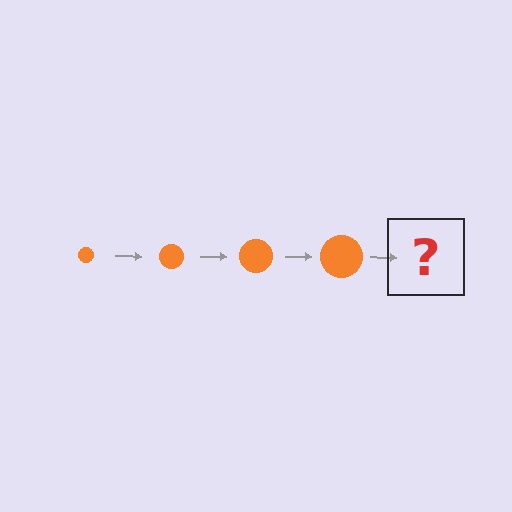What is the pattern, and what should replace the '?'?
The pattern is that the circle gets progressively larger each step. The '?' should be an orange circle, larger than the previous one.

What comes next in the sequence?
The next element should be an orange circle, larger than the previous one.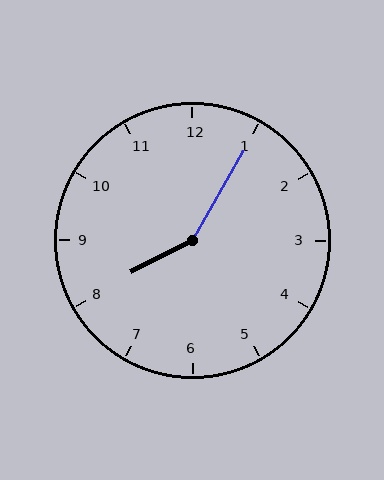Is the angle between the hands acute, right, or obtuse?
It is obtuse.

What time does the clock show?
8:05.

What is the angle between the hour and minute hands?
Approximately 148 degrees.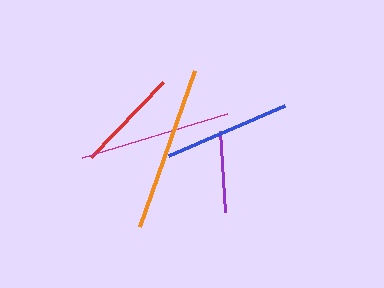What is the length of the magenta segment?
The magenta segment is approximately 152 pixels long.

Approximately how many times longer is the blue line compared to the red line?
The blue line is approximately 1.2 times the length of the red line.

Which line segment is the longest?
The orange line is the longest at approximately 165 pixels.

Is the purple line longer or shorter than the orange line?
The orange line is longer than the purple line.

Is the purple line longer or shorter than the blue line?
The blue line is longer than the purple line.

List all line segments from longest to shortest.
From longest to shortest: orange, magenta, blue, red, purple.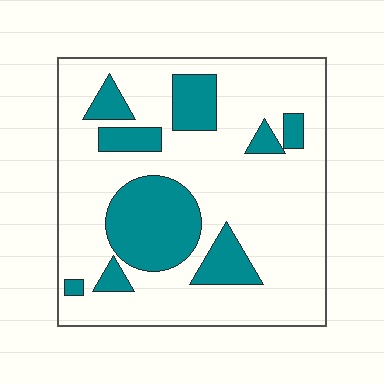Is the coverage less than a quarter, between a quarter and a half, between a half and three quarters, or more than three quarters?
Less than a quarter.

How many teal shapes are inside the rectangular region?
9.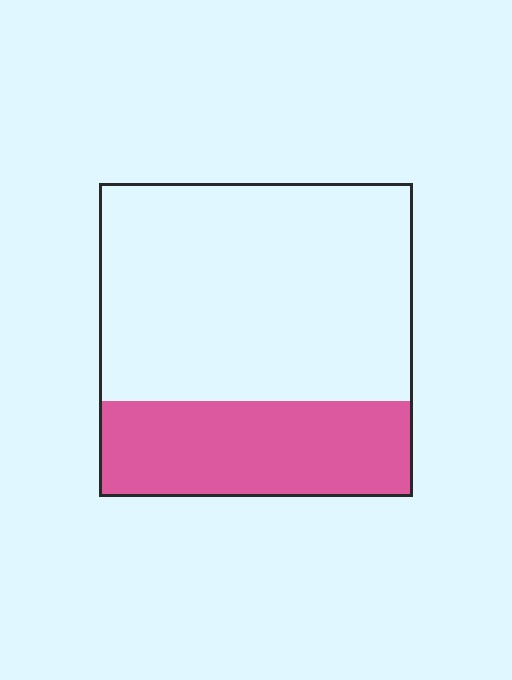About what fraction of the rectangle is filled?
About one third (1/3).